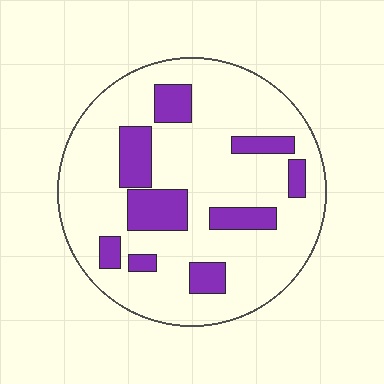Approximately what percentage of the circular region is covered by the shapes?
Approximately 20%.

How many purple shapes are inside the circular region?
9.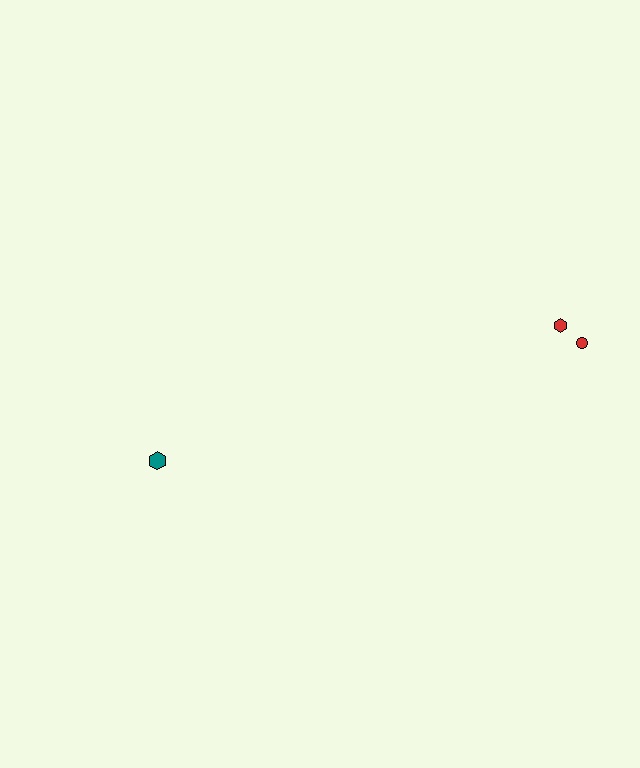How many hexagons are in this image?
There are 2 hexagons.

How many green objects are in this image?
There are no green objects.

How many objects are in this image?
There are 3 objects.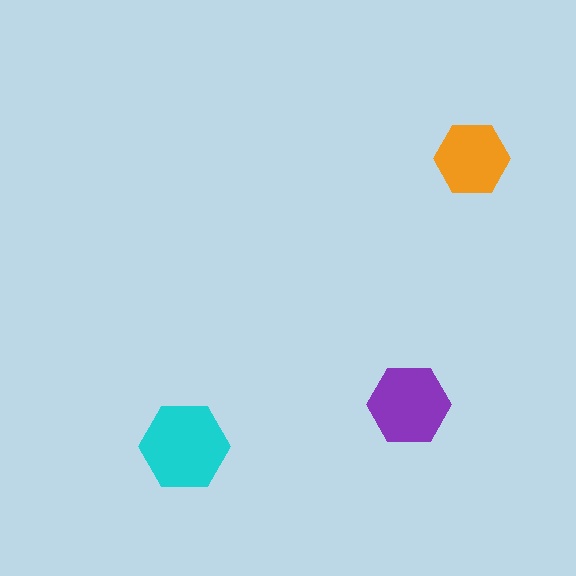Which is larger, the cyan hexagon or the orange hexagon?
The cyan one.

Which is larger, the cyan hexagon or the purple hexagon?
The cyan one.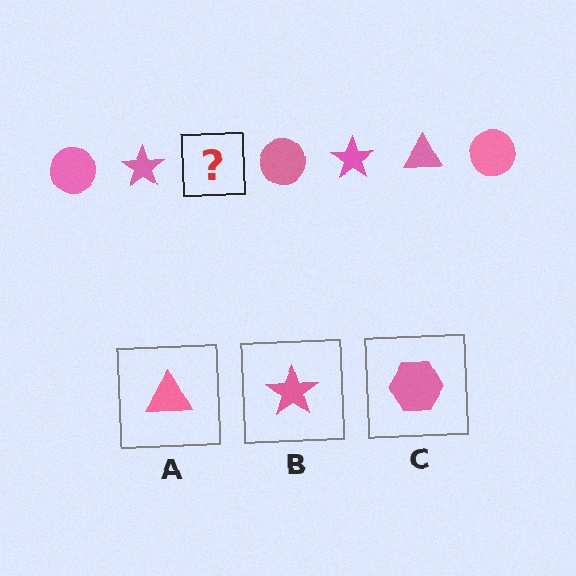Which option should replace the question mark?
Option A.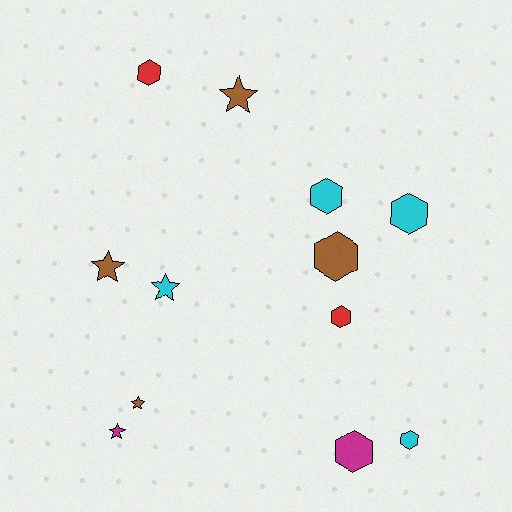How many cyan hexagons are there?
There are 3 cyan hexagons.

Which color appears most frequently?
Cyan, with 4 objects.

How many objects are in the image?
There are 12 objects.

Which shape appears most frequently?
Hexagon, with 7 objects.